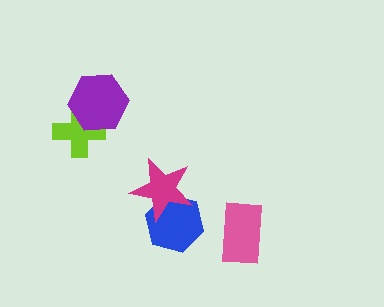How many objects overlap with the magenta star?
1 object overlaps with the magenta star.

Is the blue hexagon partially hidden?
Yes, it is partially covered by another shape.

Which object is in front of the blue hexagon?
The magenta star is in front of the blue hexagon.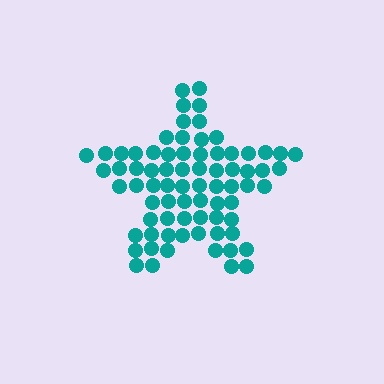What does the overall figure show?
The overall figure shows a star.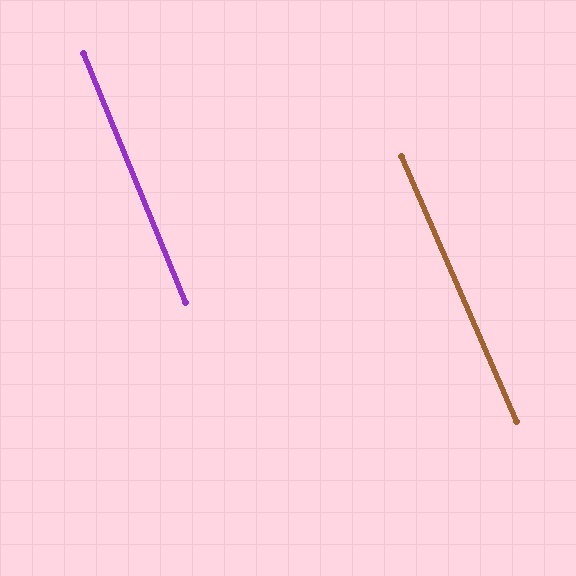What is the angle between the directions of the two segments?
Approximately 1 degree.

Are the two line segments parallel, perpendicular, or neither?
Parallel — their directions differ by only 1.2°.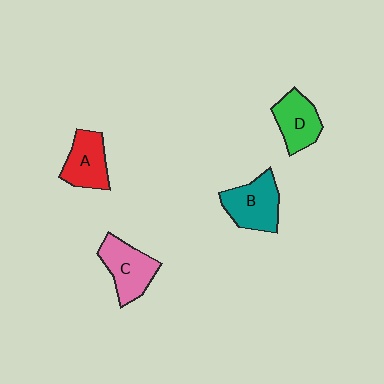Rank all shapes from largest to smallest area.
From largest to smallest: B (teal), C (pink), A (red), D (green).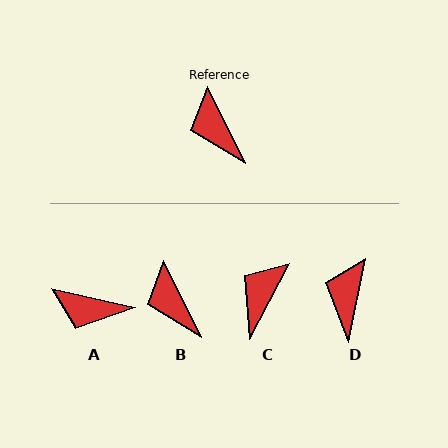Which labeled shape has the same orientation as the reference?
B.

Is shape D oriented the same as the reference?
No, it is off by about 38 degrees.